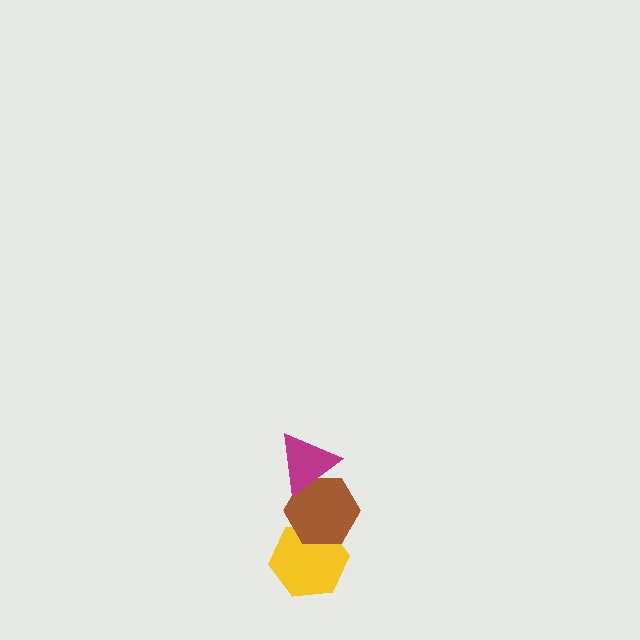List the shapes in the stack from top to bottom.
From top to bottom: the magenta triangle, the brown hexagon, the yellow hexagon.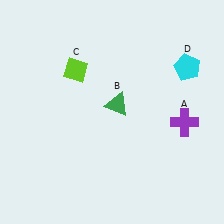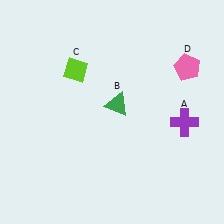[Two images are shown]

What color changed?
The pentagon (D) changed from cyan in Image 1 to pink in Image 2.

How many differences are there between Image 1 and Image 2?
There is 1 difference between the two images.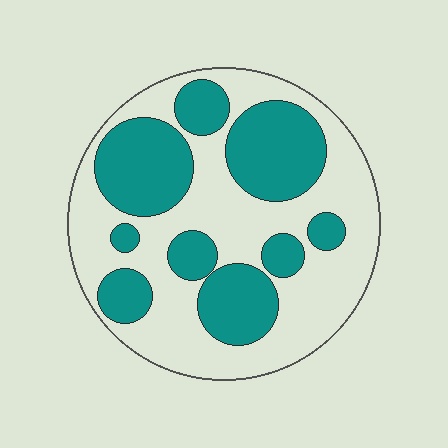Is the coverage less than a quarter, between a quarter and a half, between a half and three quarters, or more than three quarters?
Between a quarter and a half.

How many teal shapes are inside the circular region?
9.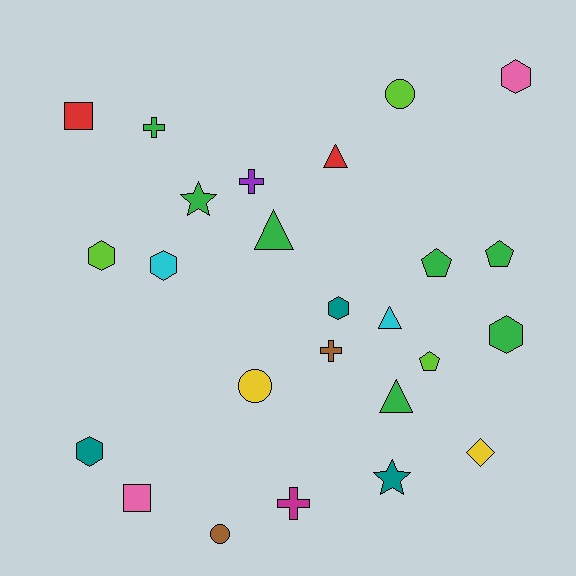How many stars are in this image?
There are 2 stars.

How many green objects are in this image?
There are 7 green objects.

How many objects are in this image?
There are 25 objects.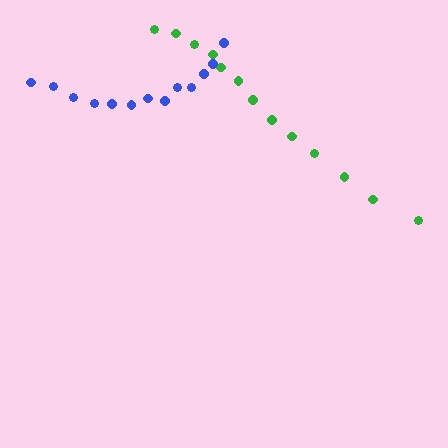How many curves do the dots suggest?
There are 2 distinct paths.